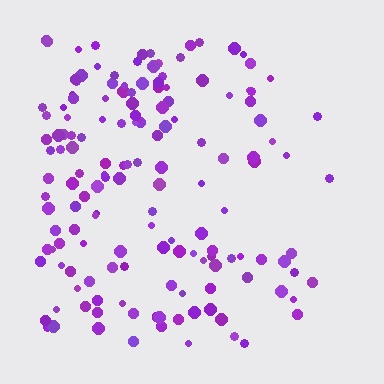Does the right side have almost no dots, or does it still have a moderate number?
Still a moderate number, just noticeably fewer than the left.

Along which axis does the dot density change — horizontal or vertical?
Horizontal.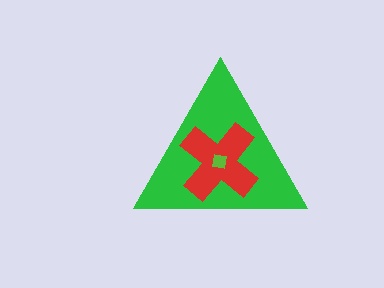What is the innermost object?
The lime square.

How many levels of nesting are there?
3.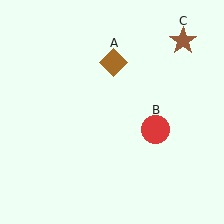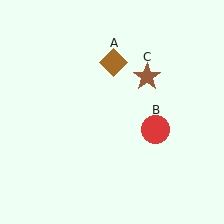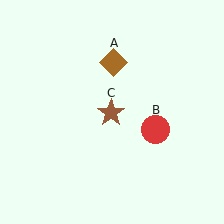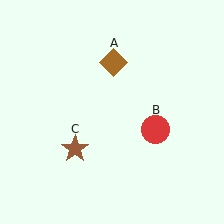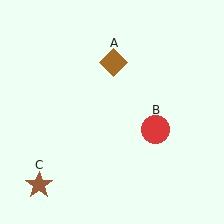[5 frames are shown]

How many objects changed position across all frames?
1 object changed position: brown star (object C).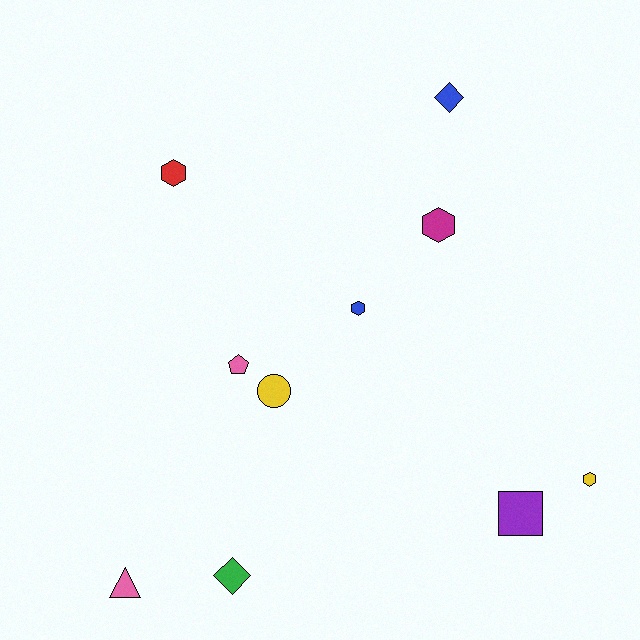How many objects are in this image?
There are 10 objects.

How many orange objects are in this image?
There are no orange objects.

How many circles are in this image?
There is 1 circle.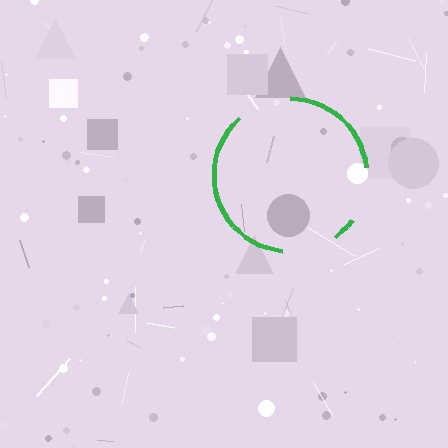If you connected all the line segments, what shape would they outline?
They would outline a circle.